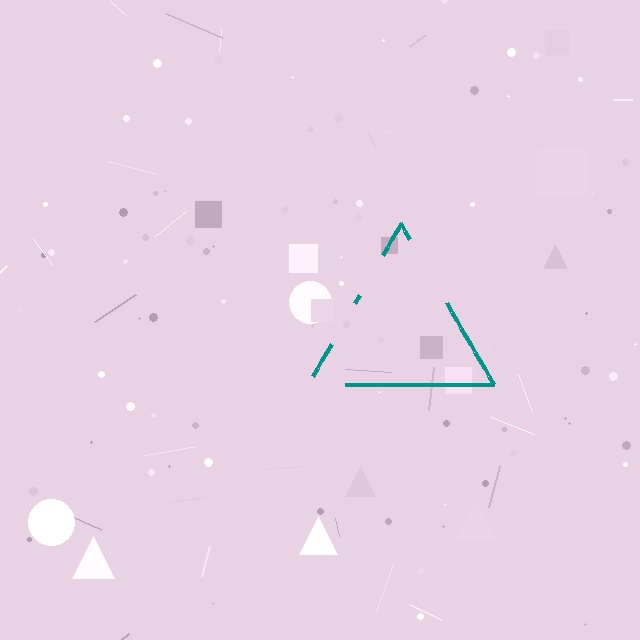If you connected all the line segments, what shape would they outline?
They would outline a triangle.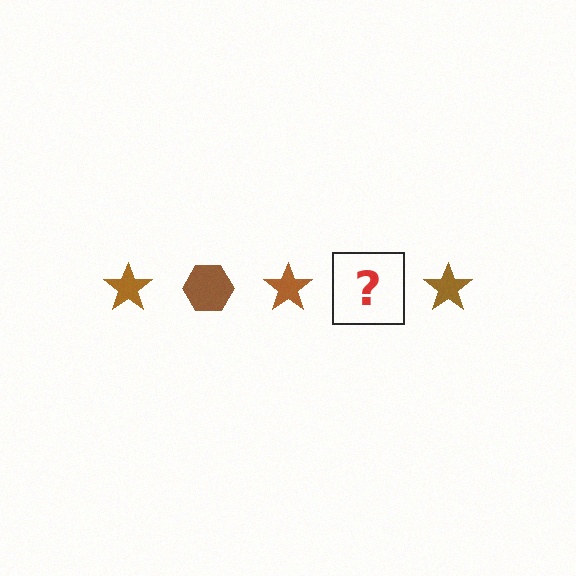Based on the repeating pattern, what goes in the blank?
The blank should be a brown hexagon.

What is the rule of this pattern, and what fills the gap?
The rule is that the pattern cycles through star, hexagon shapes in brown. The gap should be filled with a brown hexagon.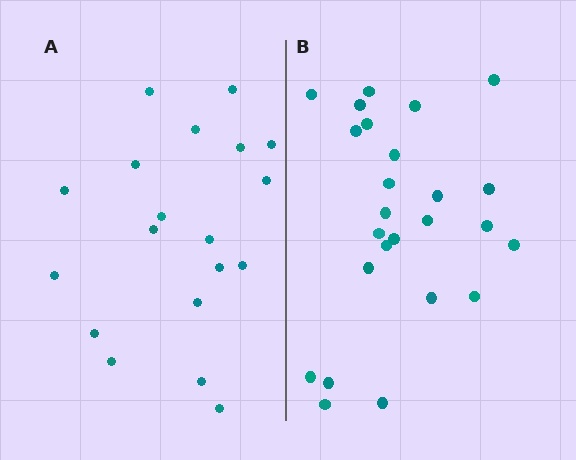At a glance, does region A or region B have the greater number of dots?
Region B (the right region) has more dots.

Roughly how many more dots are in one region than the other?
Region B has about 6 more dots than region A.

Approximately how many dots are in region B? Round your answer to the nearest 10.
About 20 dots. (The exact count is 25, which rounds to 20.)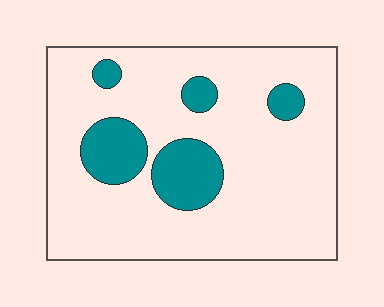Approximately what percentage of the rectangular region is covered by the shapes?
Approximately 15%.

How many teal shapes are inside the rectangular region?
5.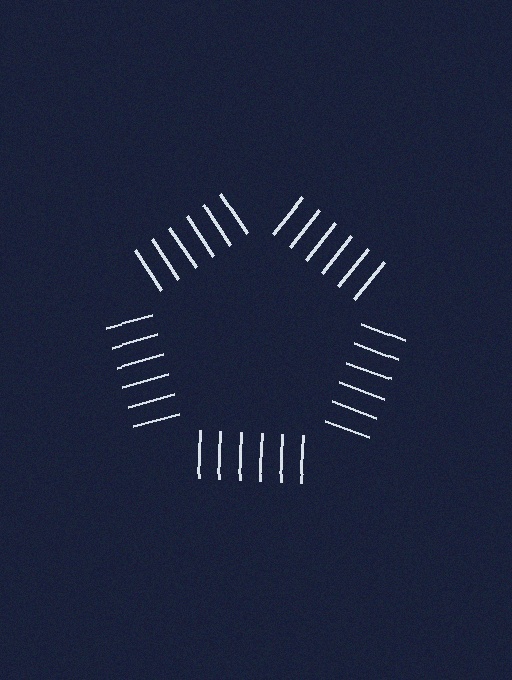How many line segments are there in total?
30 — 6 along each of the 5 edges.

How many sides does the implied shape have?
5 sides — the line-ends trace a pentagon.